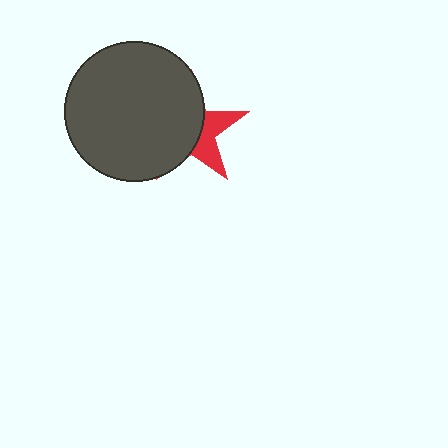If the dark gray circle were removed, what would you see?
You would see the complete red star.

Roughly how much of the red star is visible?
A small part of it is visible (roughly 34%).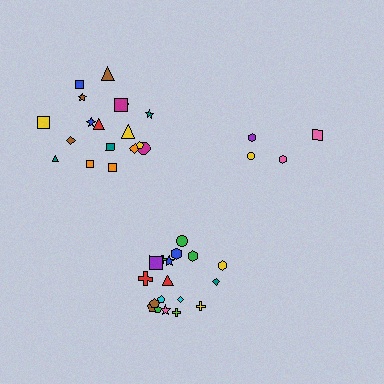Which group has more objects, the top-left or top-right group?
The top-left group.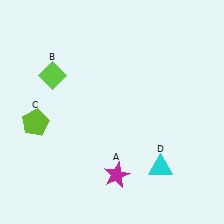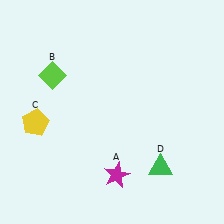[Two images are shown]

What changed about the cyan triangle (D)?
In Image 1, D is cyan. In Image 2, it changed to green.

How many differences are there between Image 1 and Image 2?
There are 2 differences between the two images.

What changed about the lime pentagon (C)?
In Image 1, C is lime. In Image 2, it changed to yellow.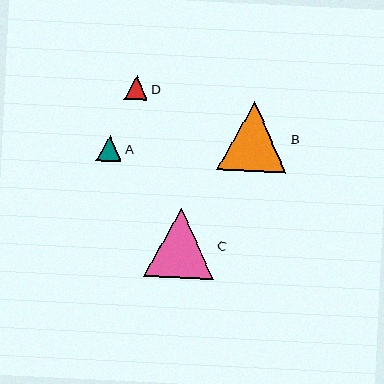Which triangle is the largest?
Triangle B is the largest with a size of approximately 70 pixels.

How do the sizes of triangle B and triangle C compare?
Triangle B and triangle C are approximately the same size.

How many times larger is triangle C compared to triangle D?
Triangle C is approximately 2.9 times the size of triangle D.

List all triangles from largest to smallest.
From largest to smallest: B, C, A, D.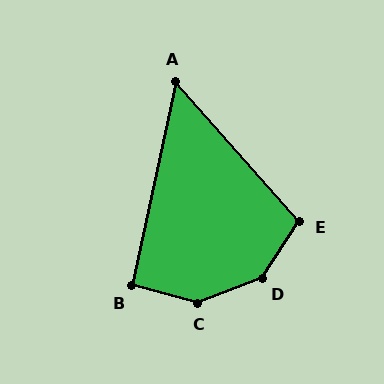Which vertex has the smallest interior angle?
A, at approximately 54 degrees.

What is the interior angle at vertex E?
Approximately 105 degrees (obtuse).